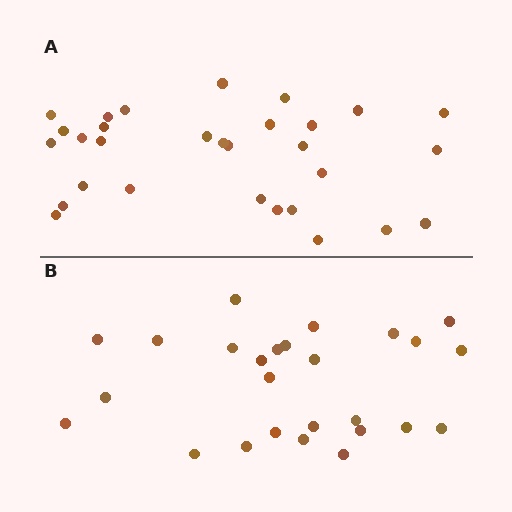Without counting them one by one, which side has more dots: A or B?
Region A (the top region) has more dots.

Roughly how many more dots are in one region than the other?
Region A has about 4 more dots than region B.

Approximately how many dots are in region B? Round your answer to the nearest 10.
About 30 dots. (The exact count is 26, which rounds to 30.)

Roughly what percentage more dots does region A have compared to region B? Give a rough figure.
About 15% more.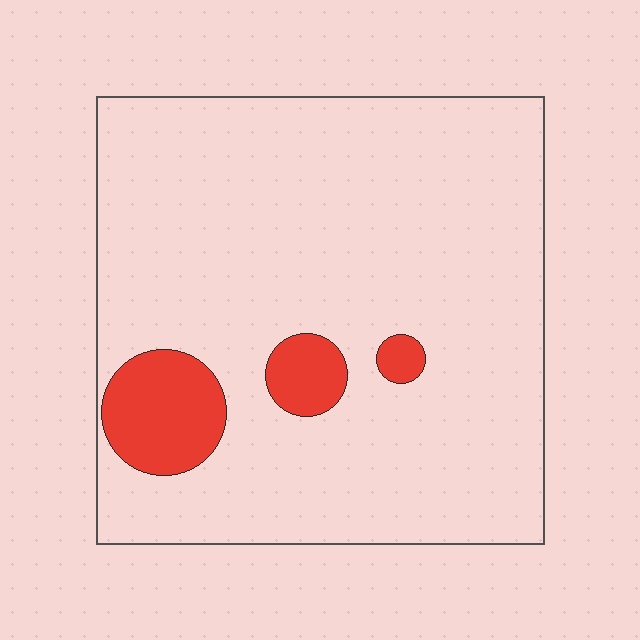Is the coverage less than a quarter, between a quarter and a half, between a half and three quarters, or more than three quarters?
Less than a quarter.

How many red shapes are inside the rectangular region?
3.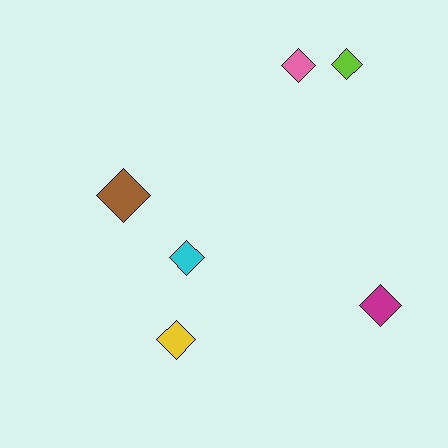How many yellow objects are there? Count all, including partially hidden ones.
There is 1 yellow object.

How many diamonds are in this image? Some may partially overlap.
There are 6 diamonds.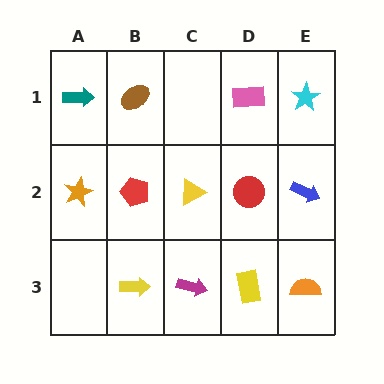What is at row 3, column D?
A yellow rectangle.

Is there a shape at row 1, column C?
No, that cell is empty.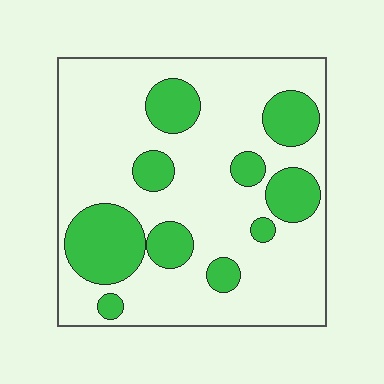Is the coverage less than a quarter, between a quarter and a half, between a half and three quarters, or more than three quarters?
Between a quarter and a half.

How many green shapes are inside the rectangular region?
10.